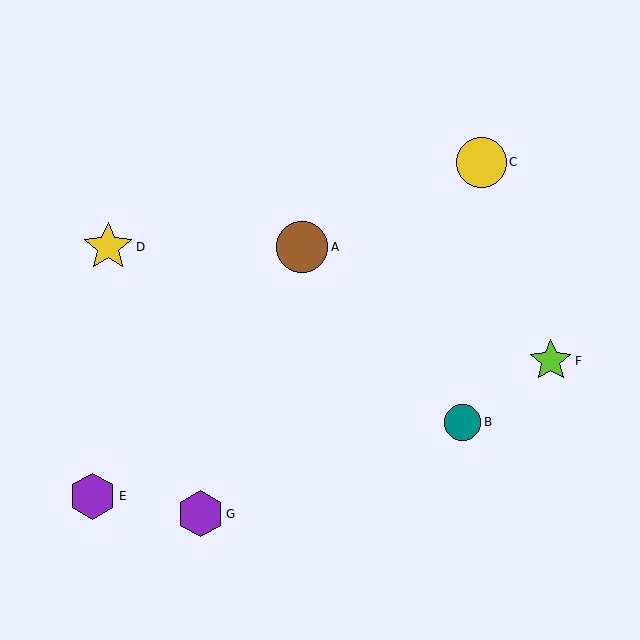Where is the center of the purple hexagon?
The center of the purple hexagon is at (200, 514).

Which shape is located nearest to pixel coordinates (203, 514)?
The purple hexagon (labeled G) at (200, 514) is nearest to that location.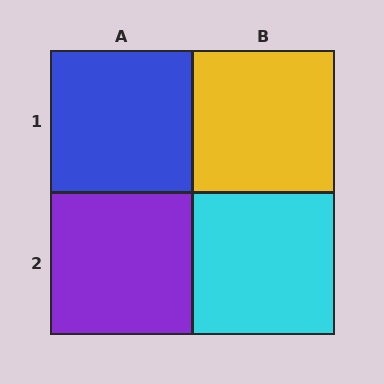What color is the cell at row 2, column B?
Cyan.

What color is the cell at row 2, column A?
Purple.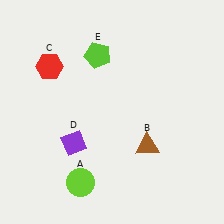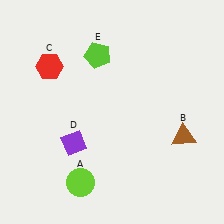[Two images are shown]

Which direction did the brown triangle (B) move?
The brown triangle (B) moved right.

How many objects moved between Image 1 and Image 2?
1 object moved between the two images.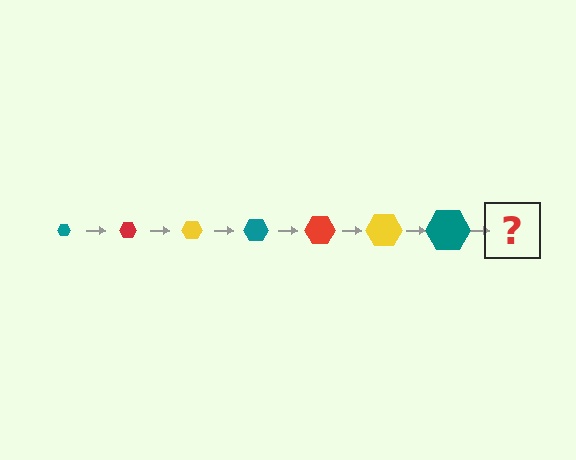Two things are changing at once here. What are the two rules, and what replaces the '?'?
The two rules are that the hexagon grows larger each step and the color cycles through teal, red, and yellow. The '?' should be a red hexagon, larger than the previous one.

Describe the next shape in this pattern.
It should be a red hexagon, larger than the previous one.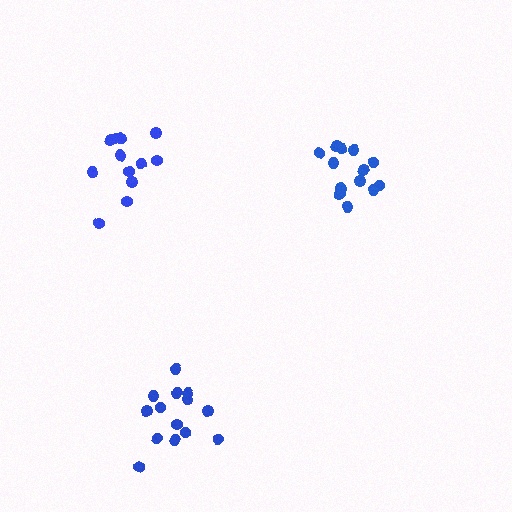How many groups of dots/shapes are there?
There are 3 groups.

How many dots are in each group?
Group 1: 13 dots, Group 2: 12 dots, Group 3: 14 dots (39 total).